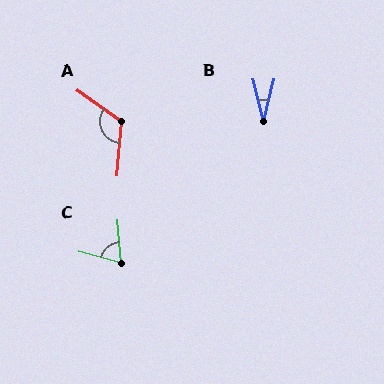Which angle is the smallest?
B, at approximately 28 degrees.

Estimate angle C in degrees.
Approximately 71 degrees.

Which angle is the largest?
A, at approximately 121 degrees.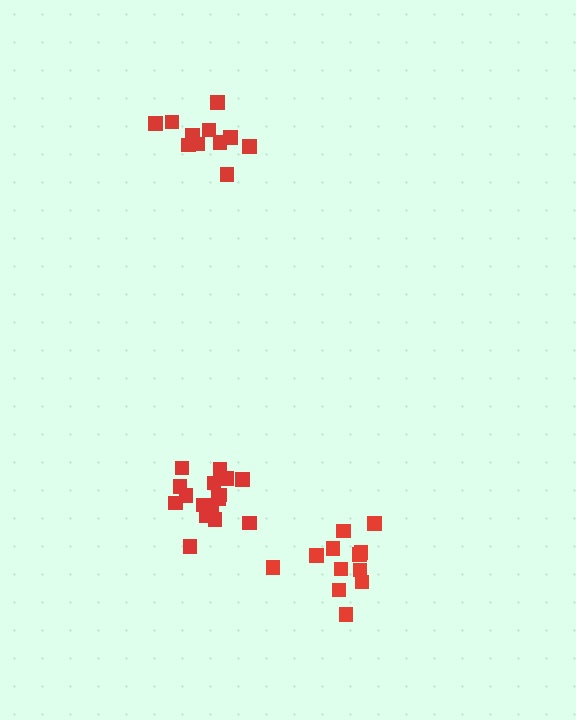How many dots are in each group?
Group 1: 12 dots, Group 2: 17 dots, Group 3: 11 dots (40 total).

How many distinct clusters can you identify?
There are 3 distinct clusters.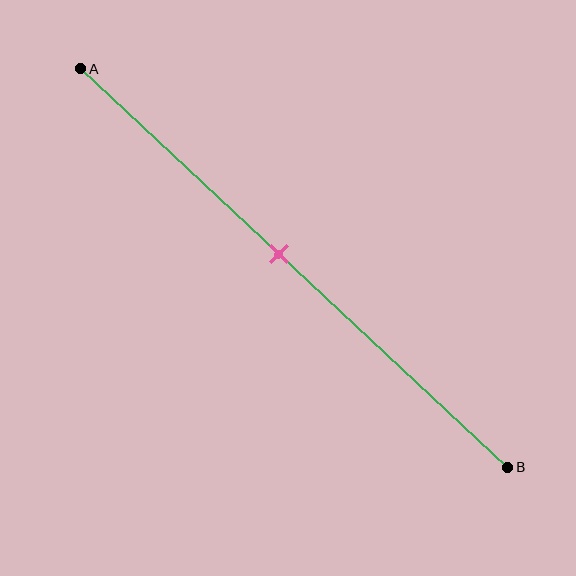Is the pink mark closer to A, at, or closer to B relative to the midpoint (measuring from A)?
The pink mark is closer to point A than the midpoint of segment AB.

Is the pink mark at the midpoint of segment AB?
No, the mark is at about 45% from A, not at the 50% midpoint.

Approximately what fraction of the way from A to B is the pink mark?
The pink mark is approximately 45% of the way from A to B.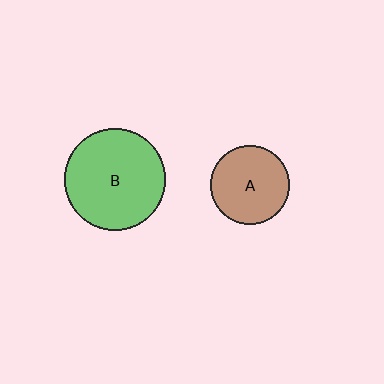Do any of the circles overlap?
No, none of the circles overlap.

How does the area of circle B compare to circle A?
Approximately 1.6 times.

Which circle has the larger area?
Circle B (green).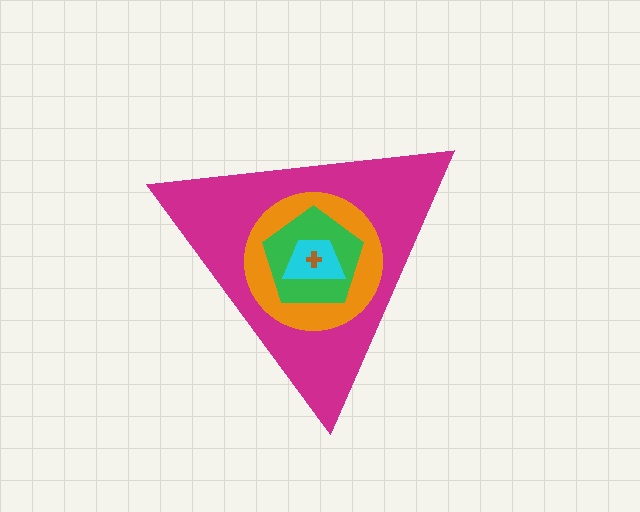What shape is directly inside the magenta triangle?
The orange circle.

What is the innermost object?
The brown cross.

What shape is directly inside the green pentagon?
The cyan trapezoid.